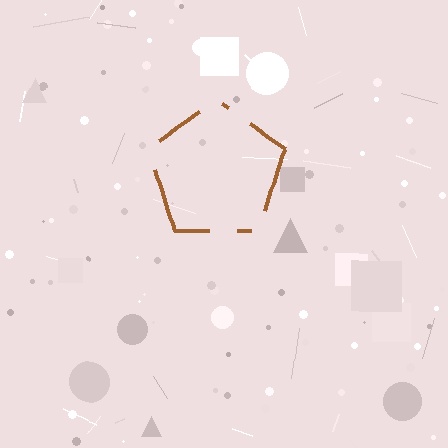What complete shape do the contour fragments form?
The contour fragments form a pentagon.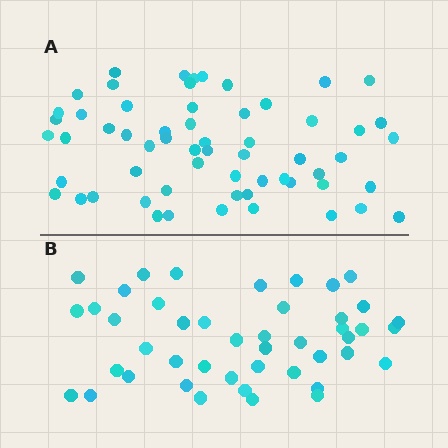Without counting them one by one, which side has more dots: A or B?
Region A (the top region) has more dots.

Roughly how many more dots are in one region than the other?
Region A has approximately 15 more dots than region B.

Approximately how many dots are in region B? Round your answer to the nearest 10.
About 40 dots. (The exact count is 45, which rounds to 40.)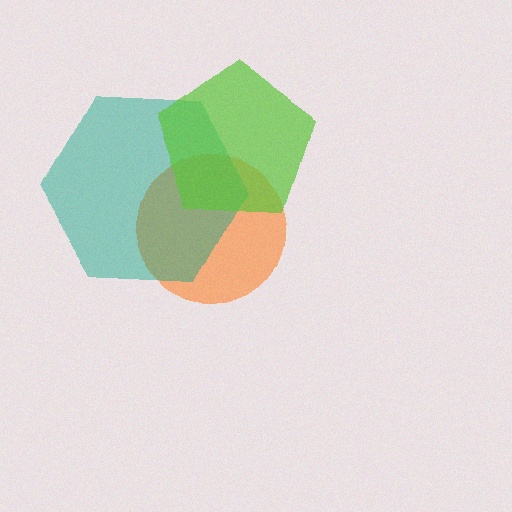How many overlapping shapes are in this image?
There are 3 overlapping shapes in the image.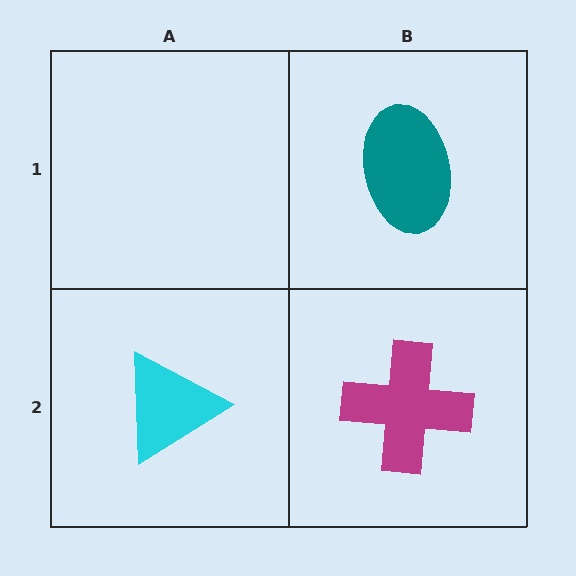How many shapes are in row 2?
2 shapes.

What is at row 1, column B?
A teal ellipse.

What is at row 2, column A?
A cyan triangle.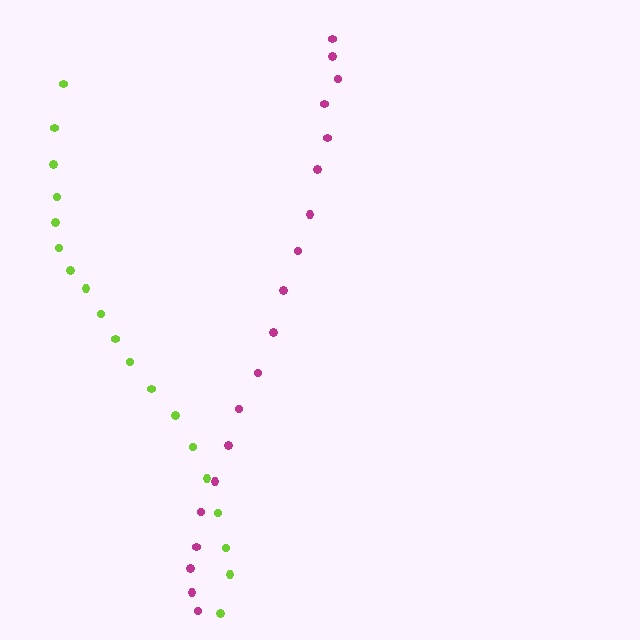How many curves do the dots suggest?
There are 2 distinct paths.